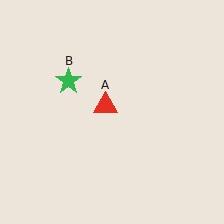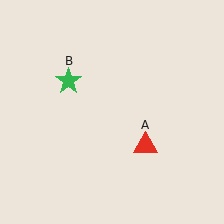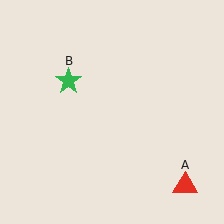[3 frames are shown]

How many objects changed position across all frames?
1 object changed position: red triangle (object A).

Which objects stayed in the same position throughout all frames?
Green star (object B) remained stationary.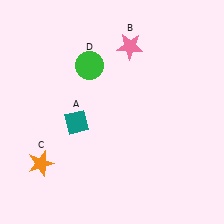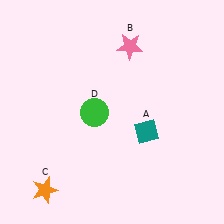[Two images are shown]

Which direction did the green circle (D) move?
The green circle (D) moved down.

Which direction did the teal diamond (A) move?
The teal diamond (A) moved right.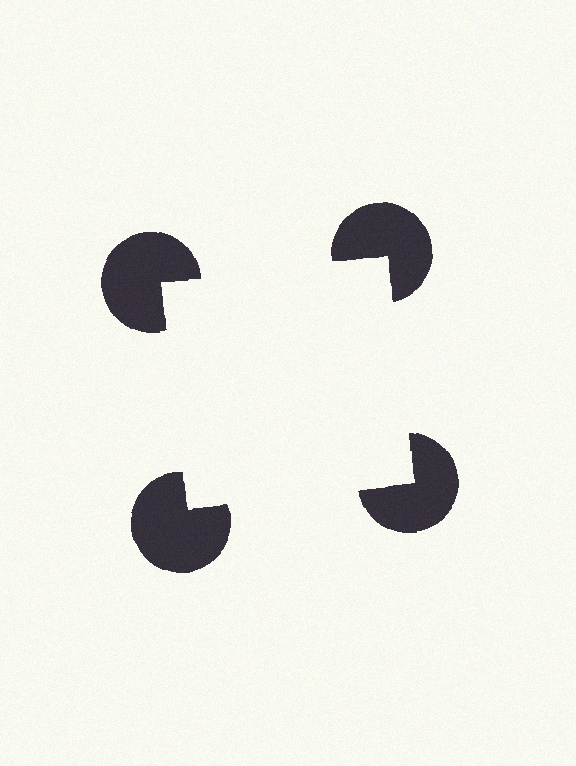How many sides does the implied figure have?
4 sides.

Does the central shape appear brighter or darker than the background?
It typically appears slightly brighter than the background, even though no actual brightness change is drawn.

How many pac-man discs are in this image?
There are 4 — one at each vertex of the illusory square.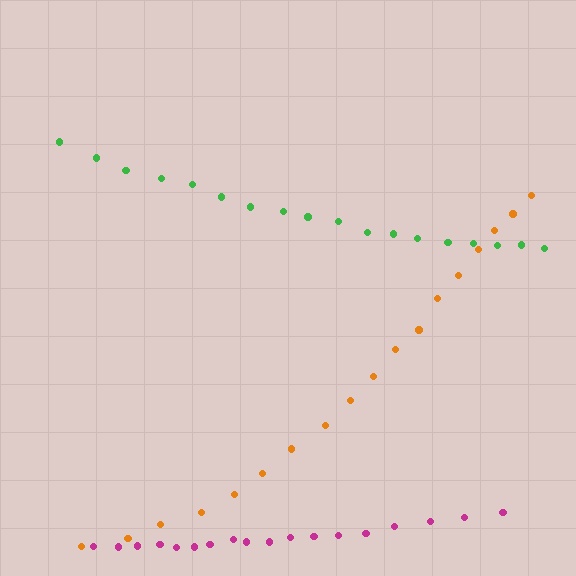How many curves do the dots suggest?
There are 3 distinct paths.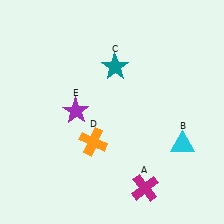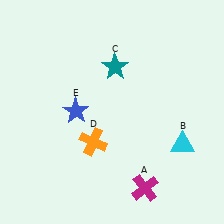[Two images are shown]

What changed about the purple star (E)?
In Image 1, E is purple. In Image 2, it changed to blue.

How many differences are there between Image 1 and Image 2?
There is 1 difference between the two images.